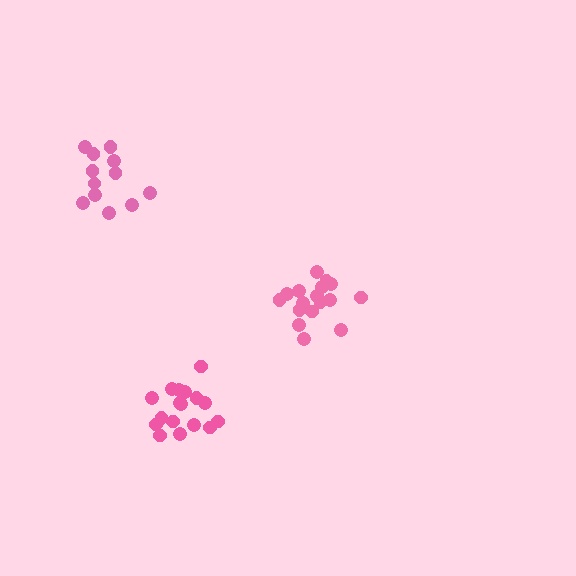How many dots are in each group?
Group 1: 12 dots, Group 2: 17 dots, Group 3: 17 dots (46 total).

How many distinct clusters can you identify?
There are 3 distinct clusters.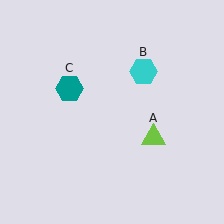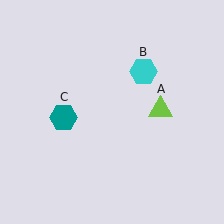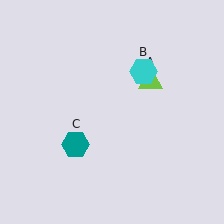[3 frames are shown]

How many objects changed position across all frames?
2 objects changed position: lime triangle (object A), teal hexagon (object C).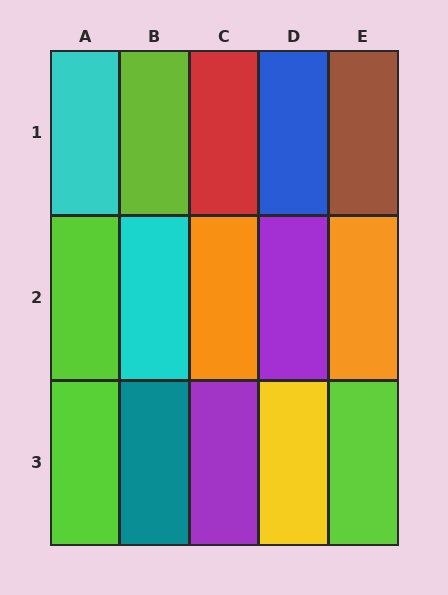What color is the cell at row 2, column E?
Orange.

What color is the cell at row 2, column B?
Cyan.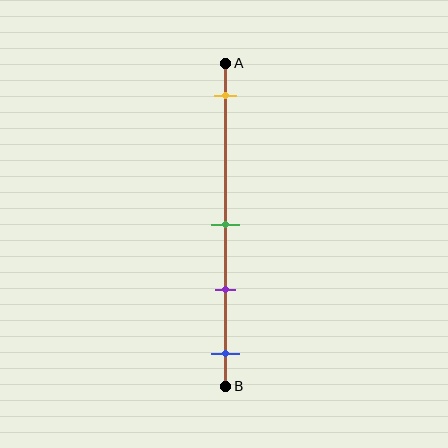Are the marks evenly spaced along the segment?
No, the marks are not evenly spaced.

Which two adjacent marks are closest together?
The green and purple marks are the closest adjacent pair.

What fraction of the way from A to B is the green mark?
The green mark is approximately 50% (0.5) of the way from A to B.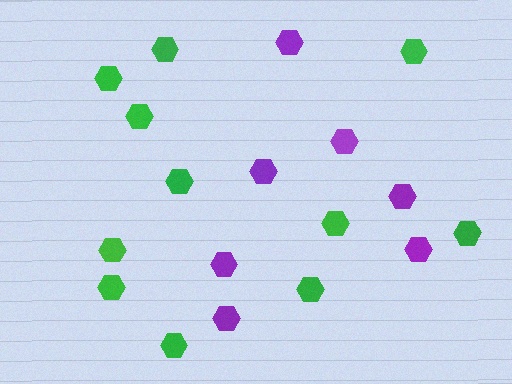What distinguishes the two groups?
There are 2 groups: one group of green hexagons (11) and one group of purple hexagons (7).